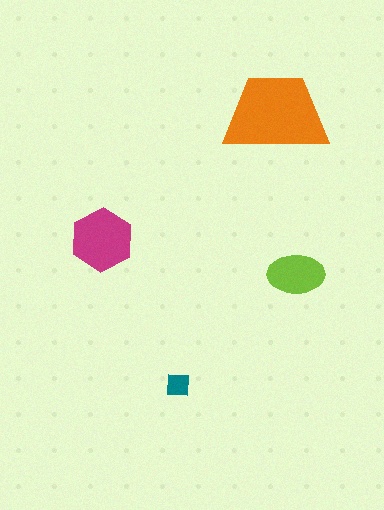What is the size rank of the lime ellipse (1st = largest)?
3rd.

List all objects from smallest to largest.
The teal square, the lime ellipse, the magenta hexagon, the orange trapezoid.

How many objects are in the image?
There are 4 objects in the image.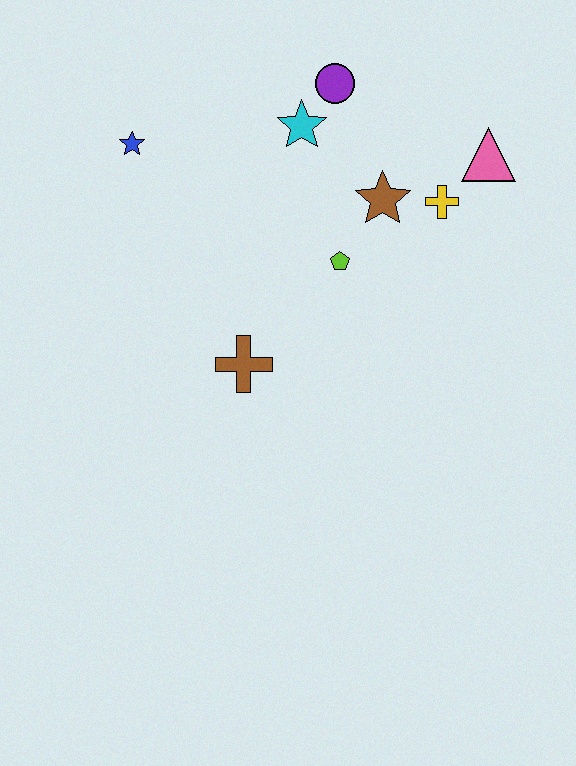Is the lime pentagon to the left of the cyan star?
No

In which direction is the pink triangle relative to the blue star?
The pink triangle is to the right of the blue star.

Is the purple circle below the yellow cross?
No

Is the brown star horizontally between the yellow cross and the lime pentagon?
Yes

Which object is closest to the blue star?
The cyan star is closest to the blue star.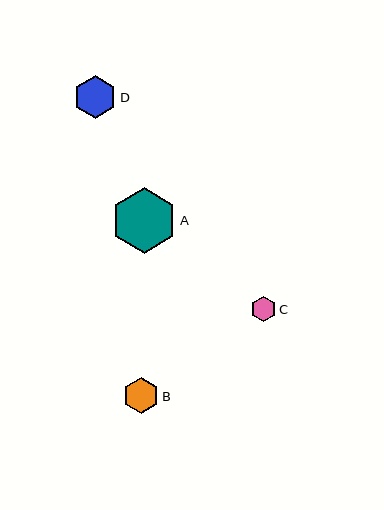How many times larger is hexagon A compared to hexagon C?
Hexagon A is approximately 2.6 times the size of hexagon C.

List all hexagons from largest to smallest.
From largest to smallest: A, D, B, C.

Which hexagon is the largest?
Hexagon A is the largest with a size of approximately 66 pixels.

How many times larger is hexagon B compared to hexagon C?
Hexagon B is approximately 1.4 times the size of hexagon C.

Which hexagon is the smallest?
Hexagon C is the smallest with a size of approximately 26 pixels.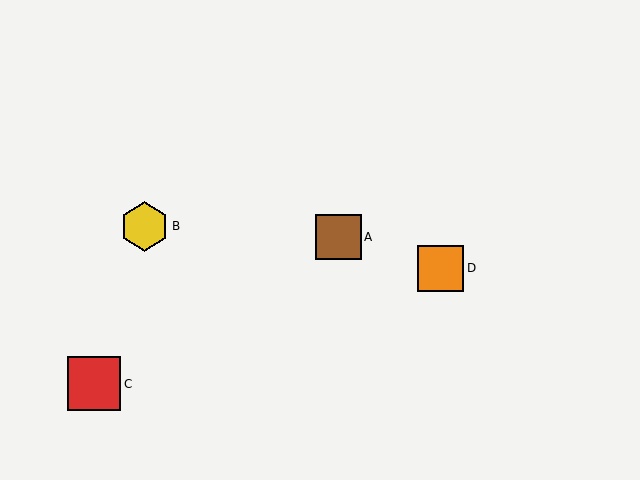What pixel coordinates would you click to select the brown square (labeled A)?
Click at (338, 237) to select the brown square A.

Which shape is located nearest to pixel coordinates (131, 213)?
The yellow hexagon (labeled B) at (145, 226) is nearest to that location.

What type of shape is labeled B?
Shape B is a yellow hexagon.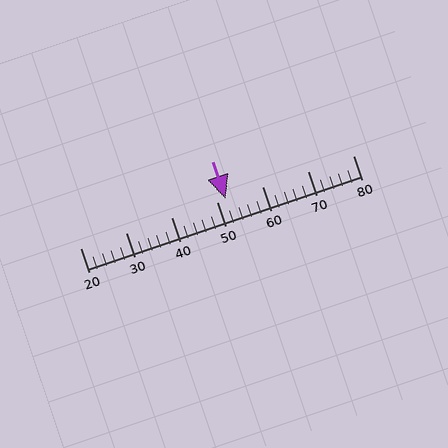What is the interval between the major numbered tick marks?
The major tick marks are spaced 10 units apart.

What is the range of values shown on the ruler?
The ruler shows values from 20 to 80.